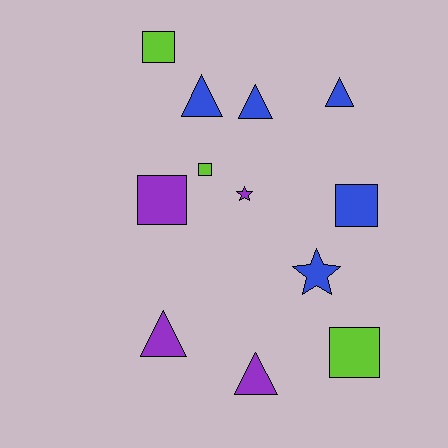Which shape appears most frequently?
Triangle, with 5 objects.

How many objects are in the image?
There are 12 objects.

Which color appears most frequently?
Blue, with 5 objects.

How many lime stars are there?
There are no lime stars.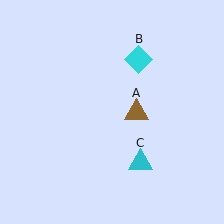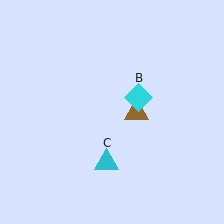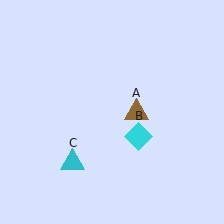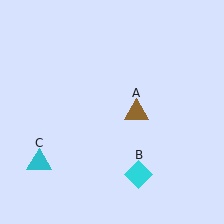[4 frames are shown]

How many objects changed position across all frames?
2 objects changed position: cyan diamond (object B), cyan triangle (object C).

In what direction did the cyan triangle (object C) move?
The cyan triangle (object C) moved left.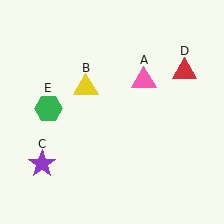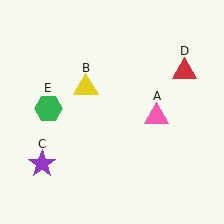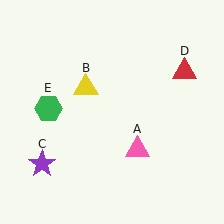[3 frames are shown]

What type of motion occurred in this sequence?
The pink triangle (object A) rotated clockwise around the center of the scene.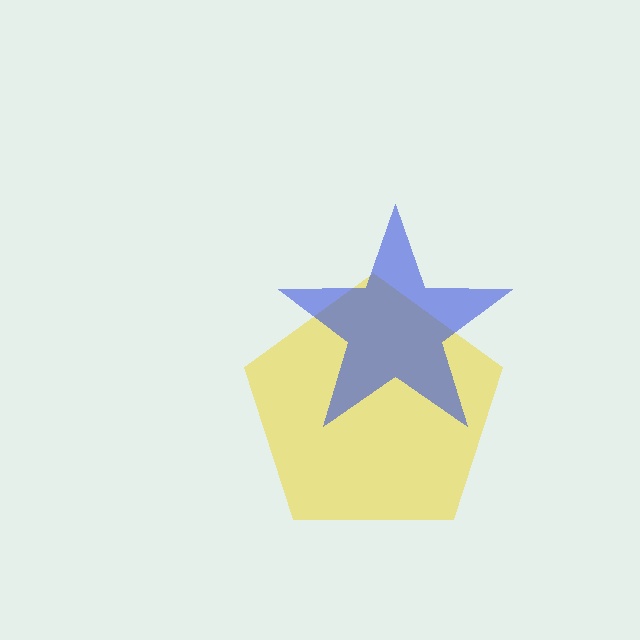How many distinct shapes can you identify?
There are 2 distinct shapes: a yellow pentagon, a blue star.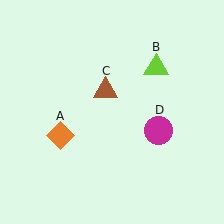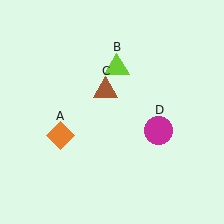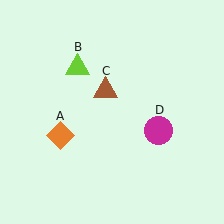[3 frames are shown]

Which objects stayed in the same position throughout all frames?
Orange diamond (object A) and brown triangle (object C) and magenta circle (object D) remained stationary.